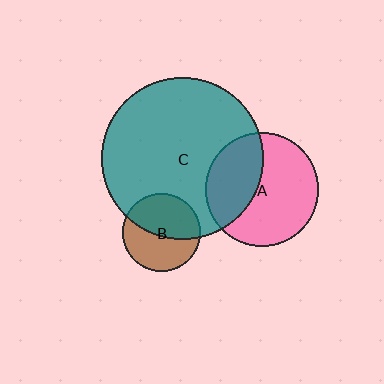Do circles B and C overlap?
Yes.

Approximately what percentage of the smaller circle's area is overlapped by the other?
Approximately 50%.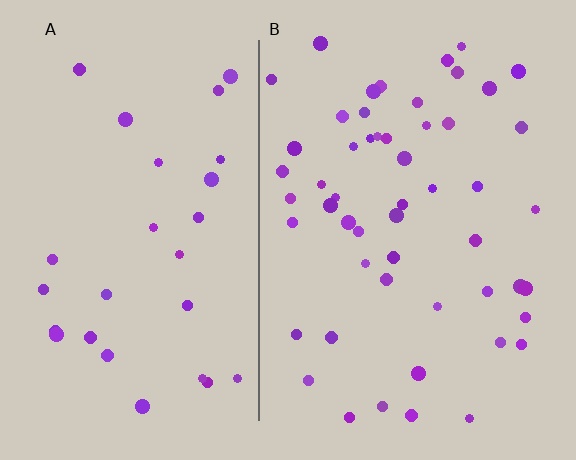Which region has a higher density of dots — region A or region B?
B (the right).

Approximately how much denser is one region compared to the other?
Approximately 1.9× — region B over region A.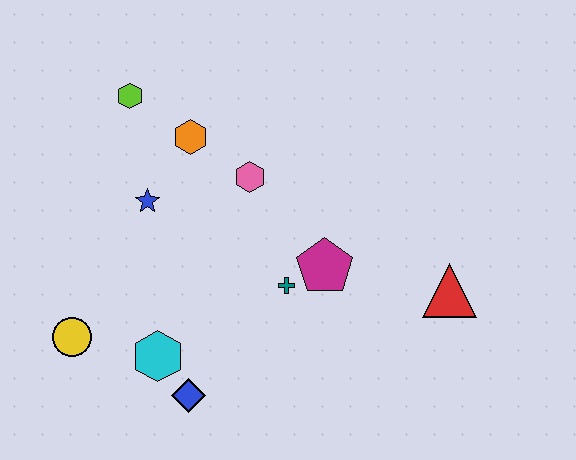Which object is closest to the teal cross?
The magenta pentagon is closest to the teal cross.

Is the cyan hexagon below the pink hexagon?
Yes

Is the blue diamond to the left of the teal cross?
Yes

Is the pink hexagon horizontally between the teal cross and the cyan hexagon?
Yes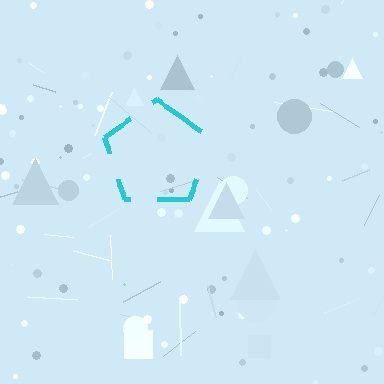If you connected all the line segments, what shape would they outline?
They would outline a pentagon.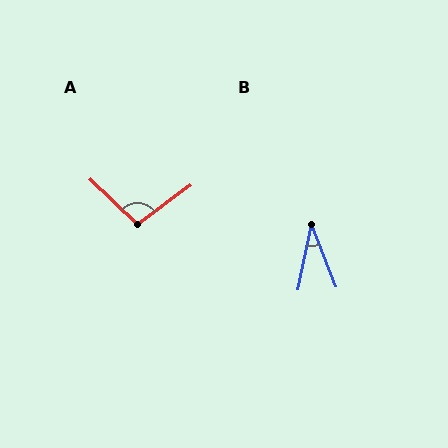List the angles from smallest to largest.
B (33°), A (100°).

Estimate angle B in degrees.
Approximately 33 degrees.